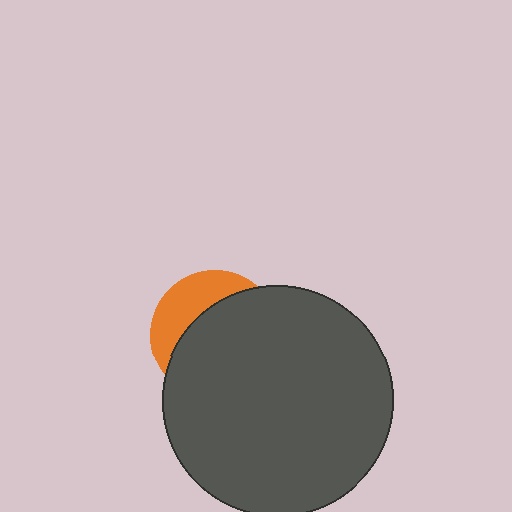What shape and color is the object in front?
The object in front is a dark gray circle.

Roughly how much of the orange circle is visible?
A small part of it is visible (roughly 32%).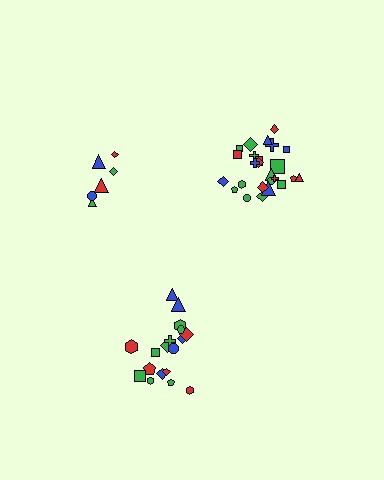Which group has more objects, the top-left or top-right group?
The top-right group.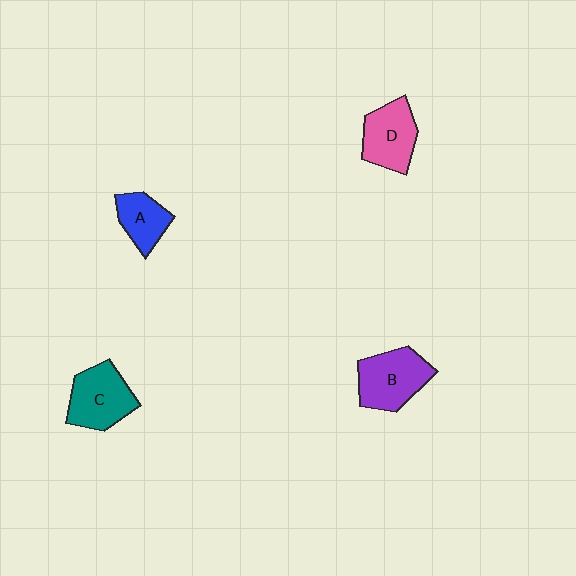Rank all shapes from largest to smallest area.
From largest to smallest: B (purple), C (teal), D (pink), A (blue).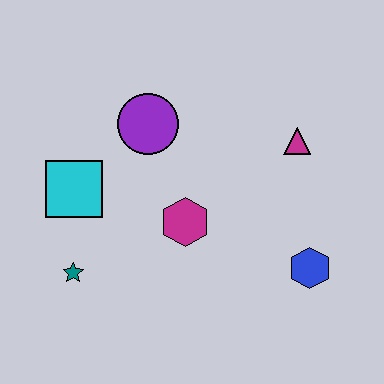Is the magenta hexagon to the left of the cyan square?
No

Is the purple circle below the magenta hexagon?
No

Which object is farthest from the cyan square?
The blue hexagon is farthest from the cyan square.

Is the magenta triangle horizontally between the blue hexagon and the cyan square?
Yes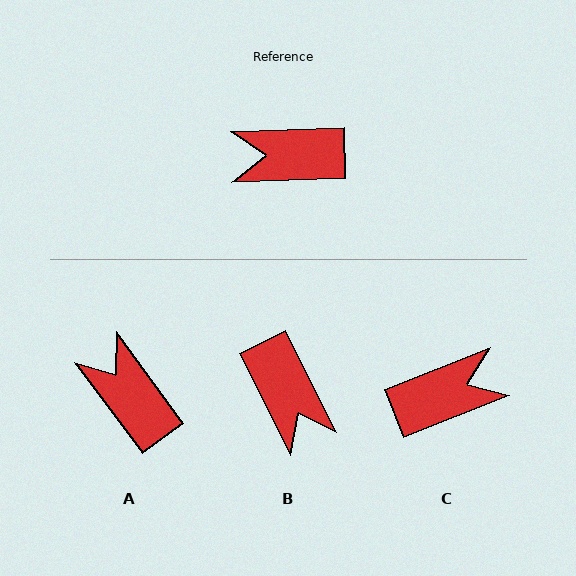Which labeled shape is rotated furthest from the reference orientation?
C, about 160 degrees away.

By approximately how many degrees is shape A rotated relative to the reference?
Approximately 55 degrees clockwise.